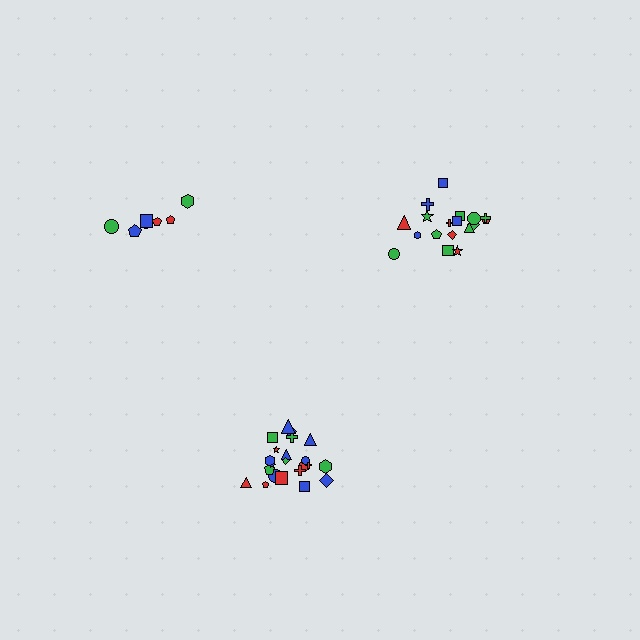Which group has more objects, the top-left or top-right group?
The top-right group.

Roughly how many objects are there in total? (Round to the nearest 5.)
Roughly 45 objects in total.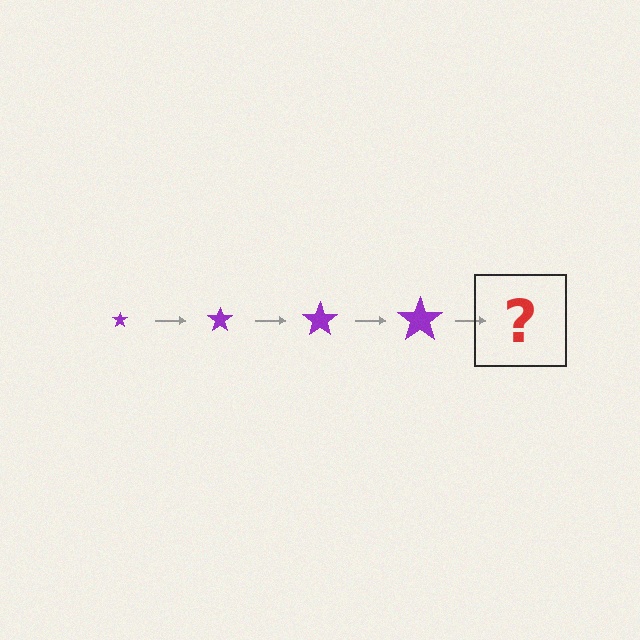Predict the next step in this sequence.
The next step is a purple star, larger than the previous one.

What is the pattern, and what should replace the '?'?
The pattern is that the star gets progressively larger each step. The '?' should be a purple star, larger than the previous one.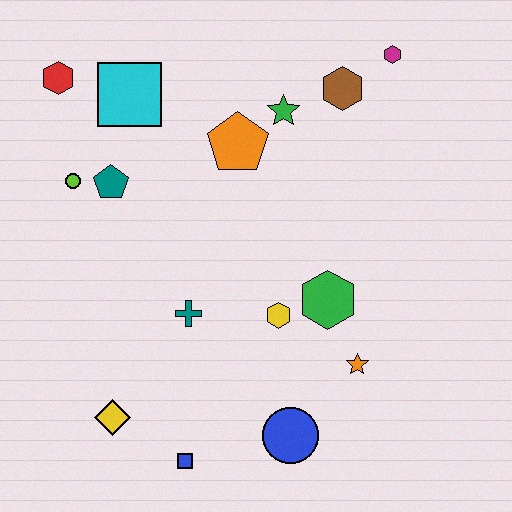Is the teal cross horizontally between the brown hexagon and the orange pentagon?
No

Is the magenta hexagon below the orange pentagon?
No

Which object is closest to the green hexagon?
The yellow hexagon is closest to the green hexagon.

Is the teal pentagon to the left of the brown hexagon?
Yes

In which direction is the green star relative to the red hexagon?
The green star is to the right of the red hexagon.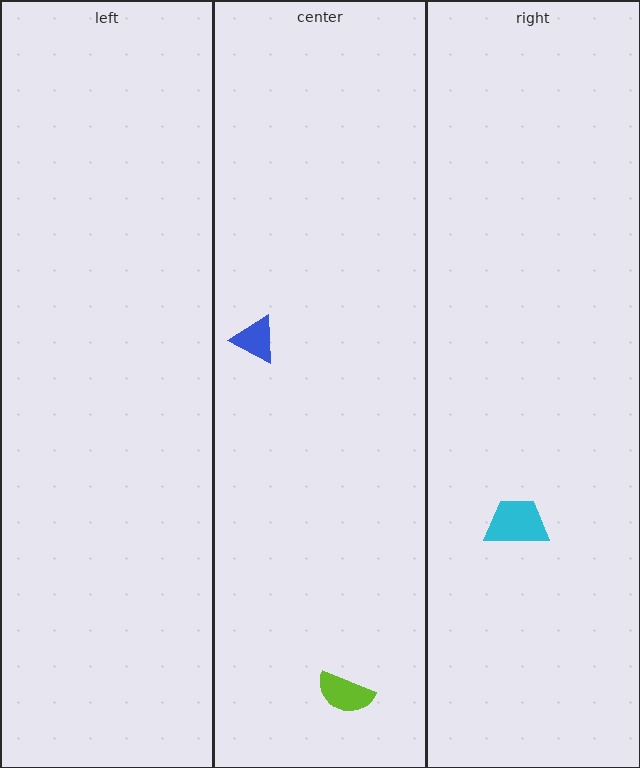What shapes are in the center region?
The lime semicircle, the blue triangle.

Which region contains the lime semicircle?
The center region.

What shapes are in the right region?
The cyan trapezoid.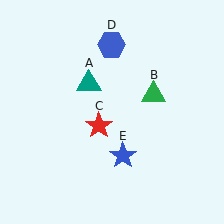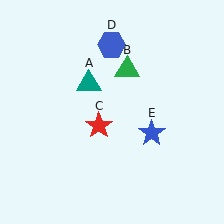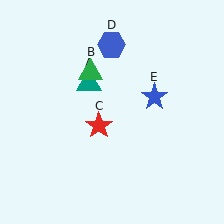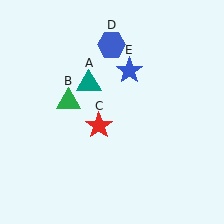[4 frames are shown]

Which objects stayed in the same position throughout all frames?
Teal triangle (object A) and red star (object C) and blue hexagon (object D) remained stationary.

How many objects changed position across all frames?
2 objects changed position: green triangle (object B), blue star (object E).